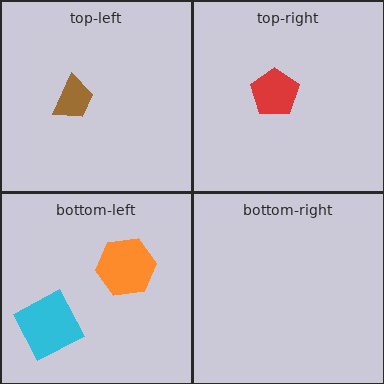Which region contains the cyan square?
The bottom-left region.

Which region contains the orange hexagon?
The bottom-left region.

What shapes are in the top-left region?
The brown trapezoid.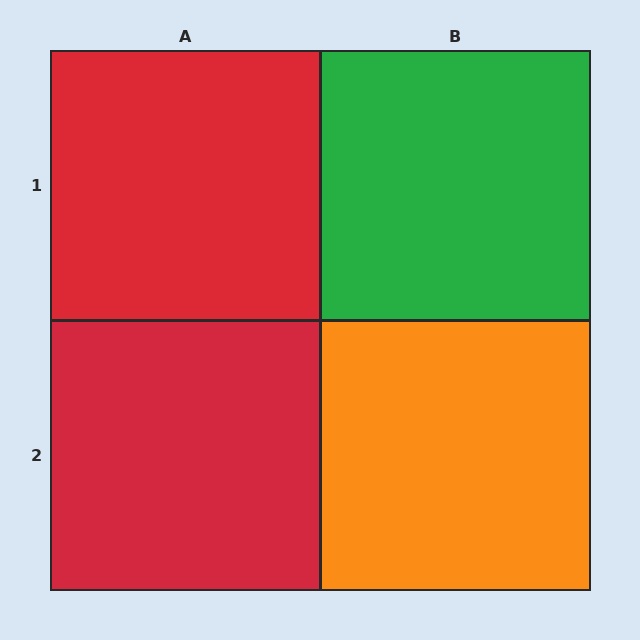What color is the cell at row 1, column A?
Red.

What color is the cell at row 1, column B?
Green.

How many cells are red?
2 cells are red.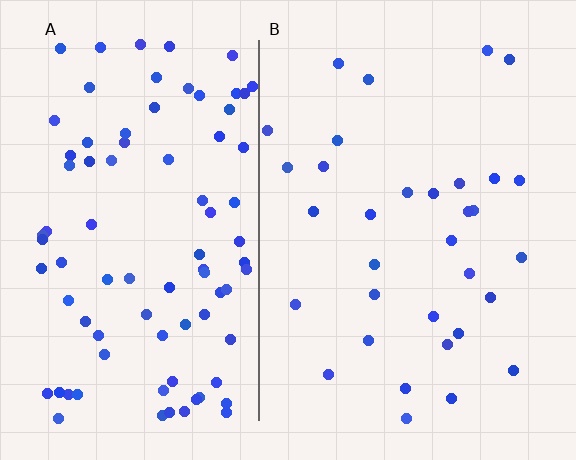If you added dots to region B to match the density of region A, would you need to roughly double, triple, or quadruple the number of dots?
Approximately triple.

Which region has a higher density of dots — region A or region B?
A (the left).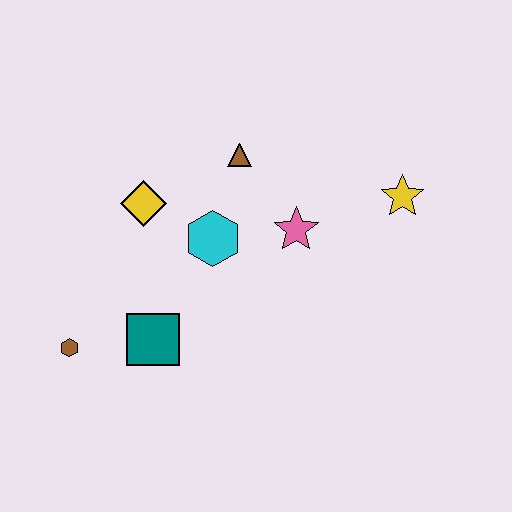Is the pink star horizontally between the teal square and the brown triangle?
No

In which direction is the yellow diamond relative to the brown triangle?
The yellow diamond is to the left of the brown triangle.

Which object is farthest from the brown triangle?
The brown hexagon is farthest from the brown triangle.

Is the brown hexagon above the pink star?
No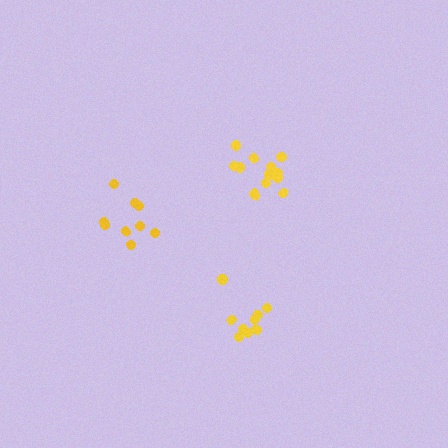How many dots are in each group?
Group 1: 9 dots, Group 2: 9 dots, Group 3: 13 dots (31 total).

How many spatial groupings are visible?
There are 3 spatial groupings.